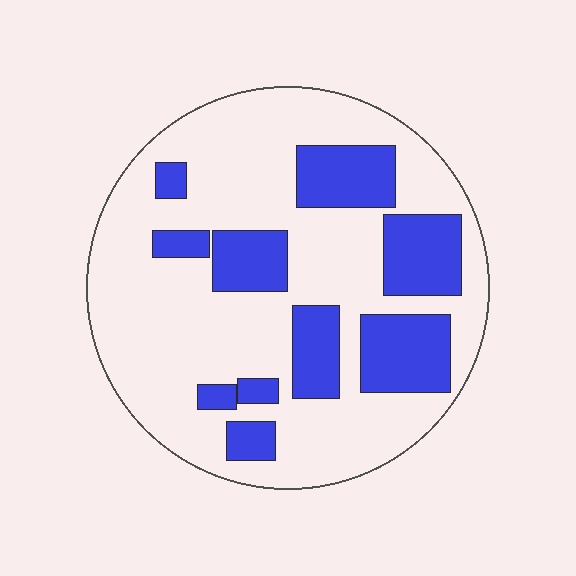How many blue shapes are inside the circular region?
10.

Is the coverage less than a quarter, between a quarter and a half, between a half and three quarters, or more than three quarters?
Between a quarter and a half.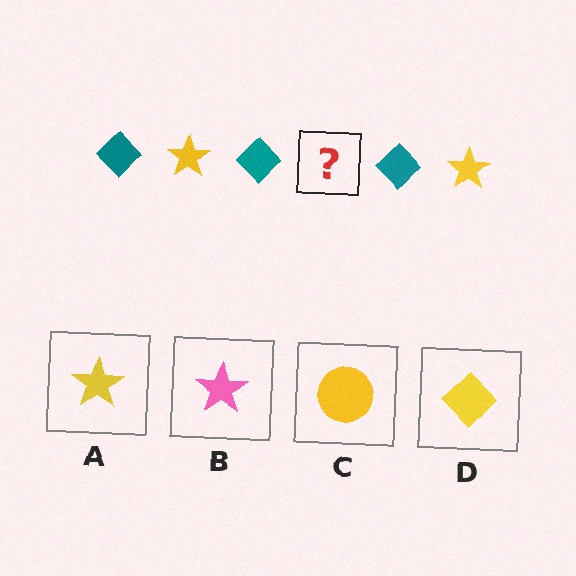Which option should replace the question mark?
Option A.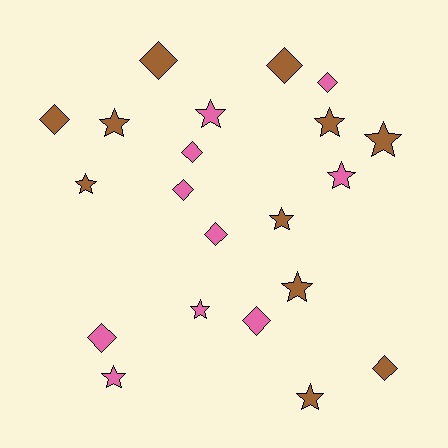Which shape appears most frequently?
Star, with 11 objects.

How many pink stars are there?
There are 4 pink stars.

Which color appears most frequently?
Brown, with 11 objects.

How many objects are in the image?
There are 21 objects.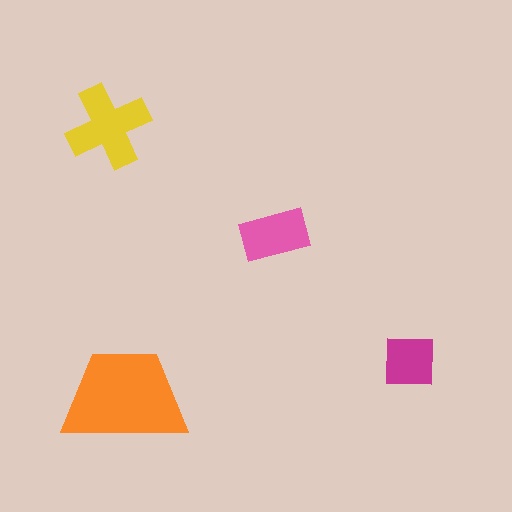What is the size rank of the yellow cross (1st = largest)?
2nd.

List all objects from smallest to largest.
The magenta square, the pink rectangle, the yellow cross, the orange trapezoid.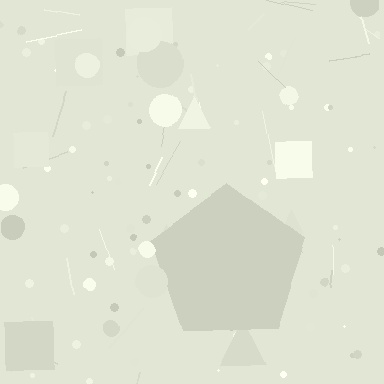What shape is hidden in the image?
A pentagon is hidden in the image.